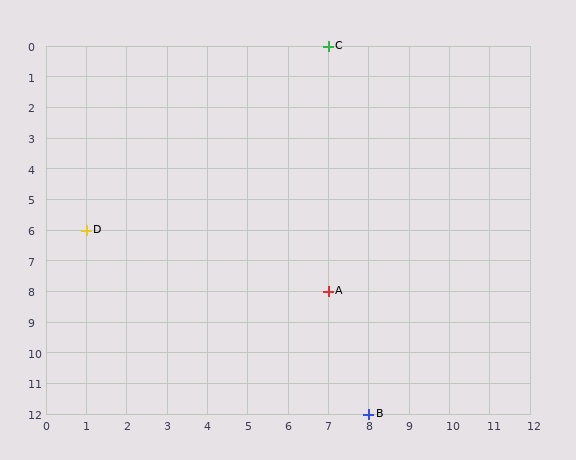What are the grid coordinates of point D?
Point D is at grid coordinates (1, 6).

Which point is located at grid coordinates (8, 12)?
Point B is at (8, 12).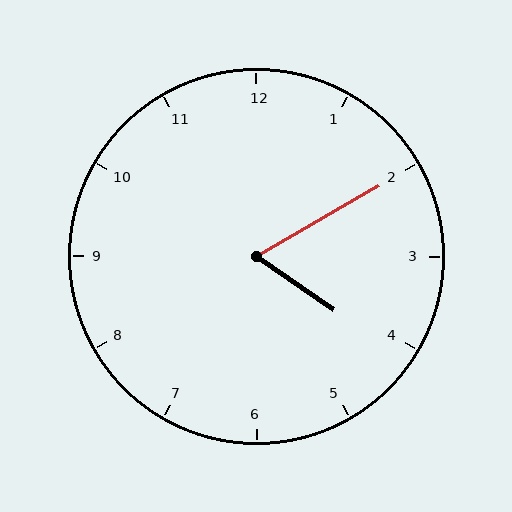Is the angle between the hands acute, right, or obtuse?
It is acute.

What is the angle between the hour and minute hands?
Approximately 65 degrees.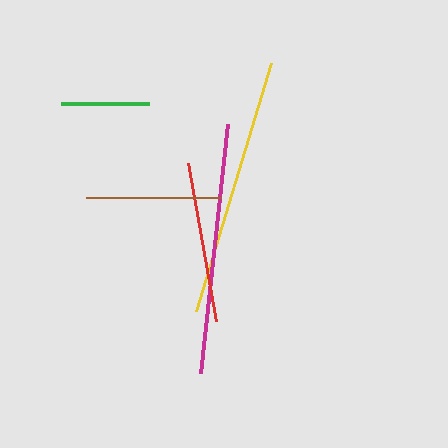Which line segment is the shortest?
The green line is the shortest at approximately 88 pixels.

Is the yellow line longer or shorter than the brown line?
The yellow line is longer than the brown line.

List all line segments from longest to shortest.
From longest to shortest: yellow, magenta, red, brown, green.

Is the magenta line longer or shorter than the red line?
The magenta line is longer than the red line.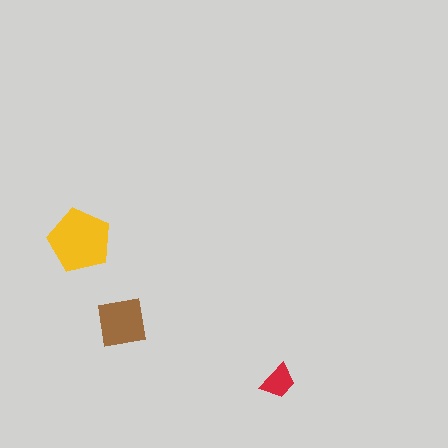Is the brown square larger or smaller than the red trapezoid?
Larger.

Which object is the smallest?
The red trapezoid.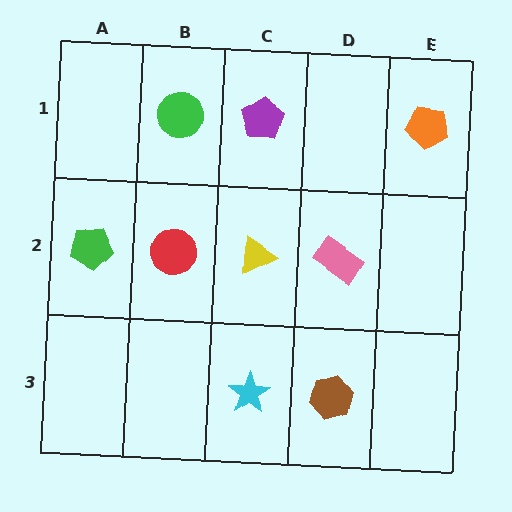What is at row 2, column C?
A yellow triangle.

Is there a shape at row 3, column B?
No, that cell is empty.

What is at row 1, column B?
A green circle.